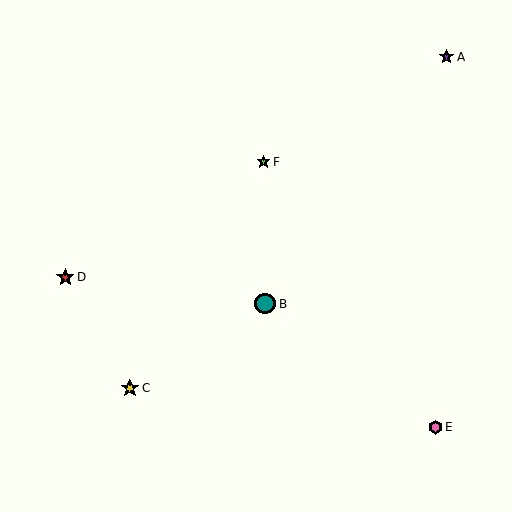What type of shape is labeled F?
Shape F is a lime star.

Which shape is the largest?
The teal circle (labeled B) is the largest.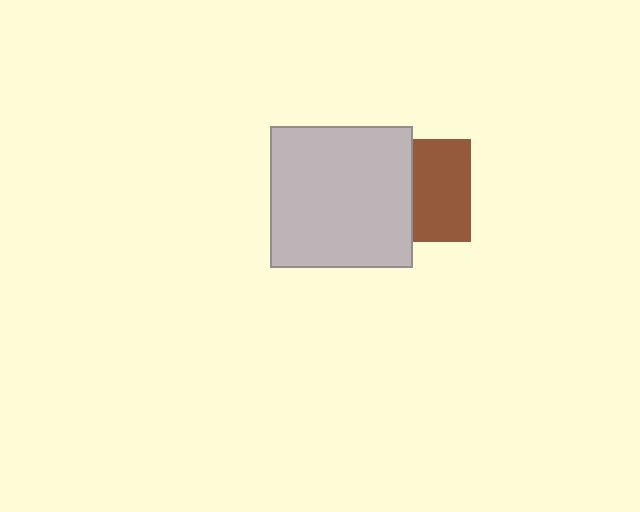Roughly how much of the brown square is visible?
About half of it is visible (roughly 56%).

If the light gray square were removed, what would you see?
You would see the complete brown square.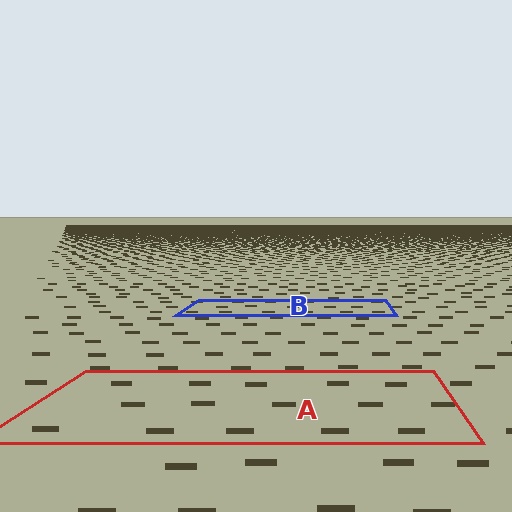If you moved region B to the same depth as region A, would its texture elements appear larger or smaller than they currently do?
They would appear larger. At a closer depth, the same texture elements are projected at a bigger on-screen size.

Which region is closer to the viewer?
Region A is closer. The texture elements there are larger and more spread out.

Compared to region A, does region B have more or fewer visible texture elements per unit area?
Region B has more texture elements per unit area — they are packed more densely because it is farther away.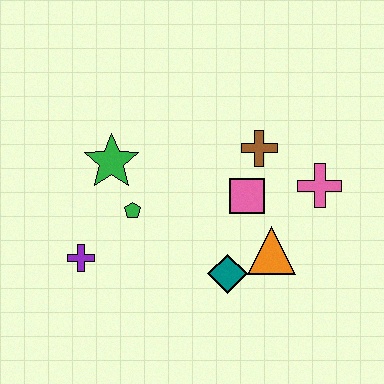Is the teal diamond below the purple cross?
Yes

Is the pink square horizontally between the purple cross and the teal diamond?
No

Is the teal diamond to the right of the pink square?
No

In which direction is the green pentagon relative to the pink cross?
The green pentagon is to the left of the pink cross.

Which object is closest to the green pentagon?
The green star is closest to the green pentagon.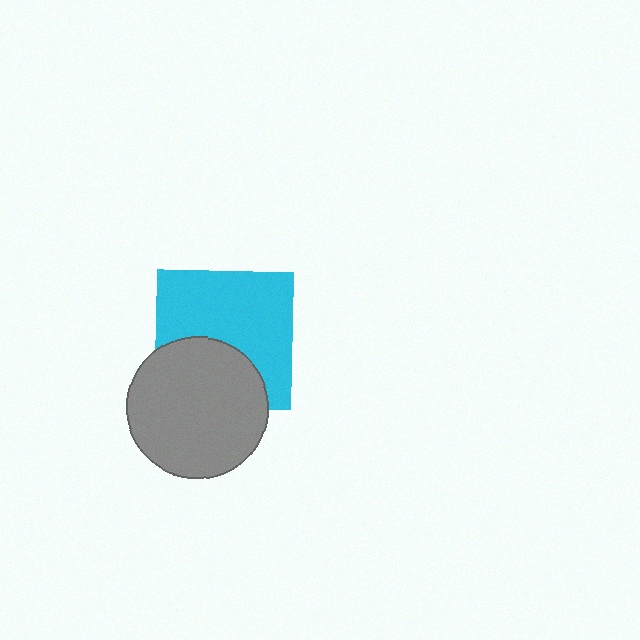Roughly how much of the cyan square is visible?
About half of it is visible (roughly 63%).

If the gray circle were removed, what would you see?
You would see the complete cyan square.